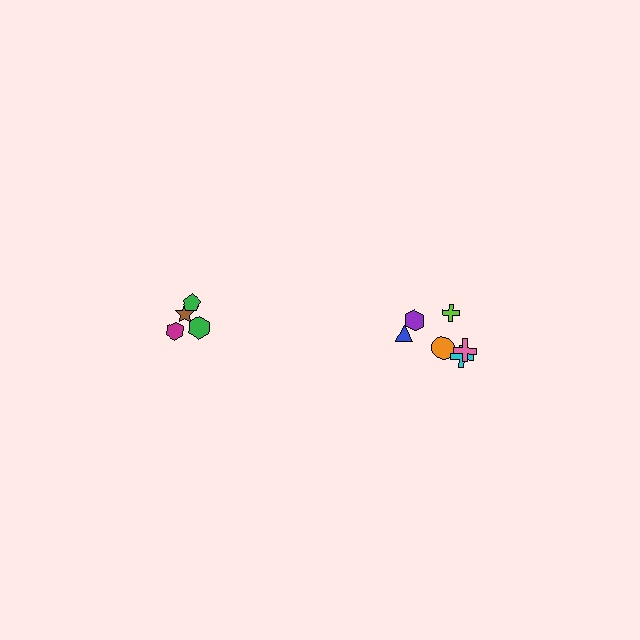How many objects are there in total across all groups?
There are 10 objects.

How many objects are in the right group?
There are 6 objects.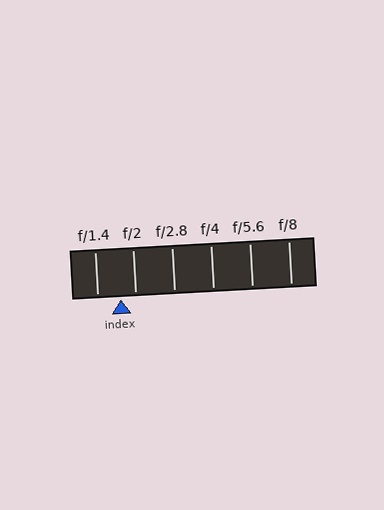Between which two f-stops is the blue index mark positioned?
The index mark is between f/1.4 and f/2.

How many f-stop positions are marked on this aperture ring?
There are 6 f-stop positions marked.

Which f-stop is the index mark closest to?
The index mark is closest to f/2.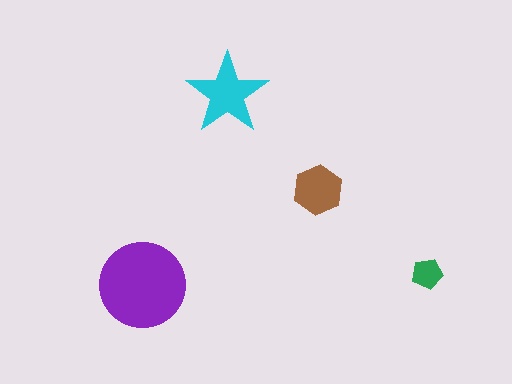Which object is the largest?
The purple circle.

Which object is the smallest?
The green pentagon.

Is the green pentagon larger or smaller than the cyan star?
Smaller.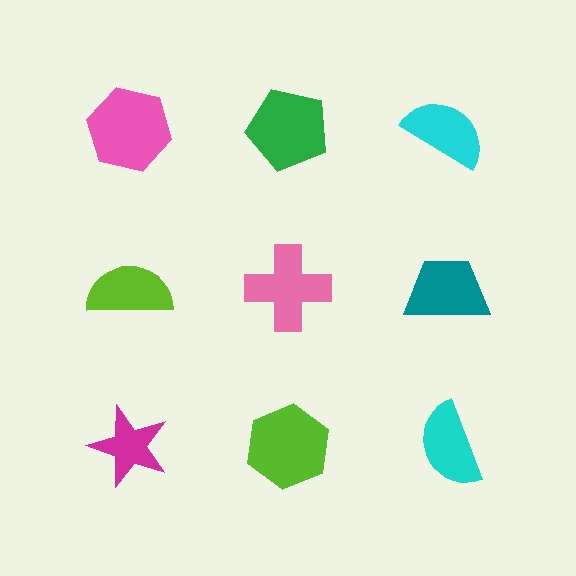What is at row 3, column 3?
A cyan semicircle.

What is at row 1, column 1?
A pink hexagon.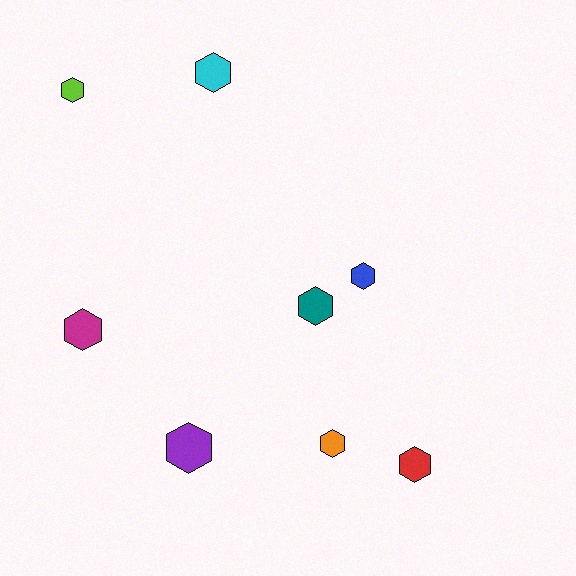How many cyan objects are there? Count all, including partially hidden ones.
There is 1 cyan object.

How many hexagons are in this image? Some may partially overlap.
There are 8 hexagons.